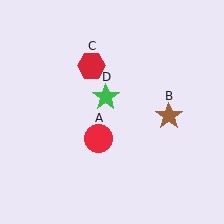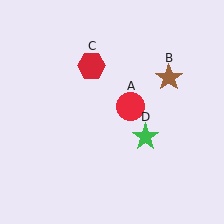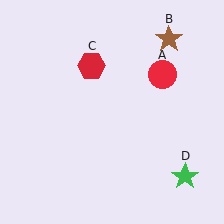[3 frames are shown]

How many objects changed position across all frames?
3 objects changed position: red circle (object A), brown star (object B), green star (object D).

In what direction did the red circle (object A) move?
The red circle (object A) moved up and to the right.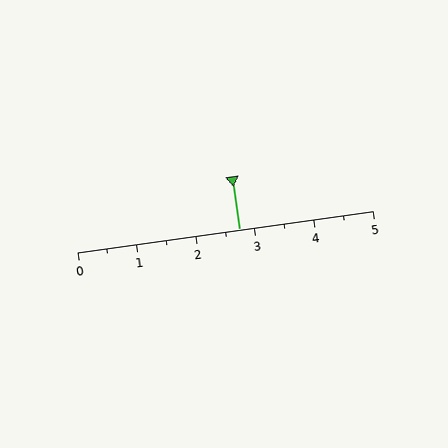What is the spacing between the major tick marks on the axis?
The major ticks are spaced 1 apart.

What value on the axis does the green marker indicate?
The marker indicates approximately 2.8.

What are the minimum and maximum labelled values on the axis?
The axis runs from 0 to 5.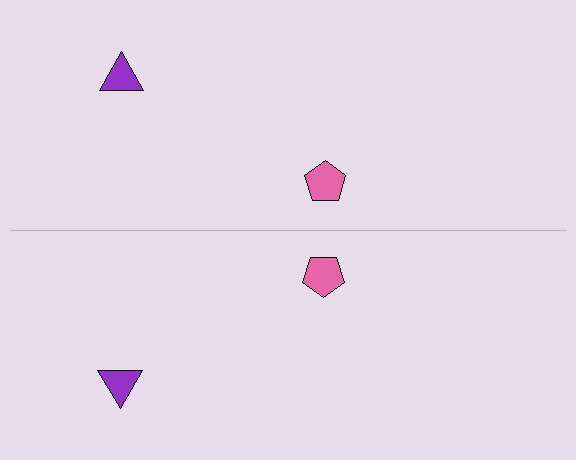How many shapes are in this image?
There are 4 shapes in this image.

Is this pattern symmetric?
Yes, this pattern has bilateral (reflection) symmetry.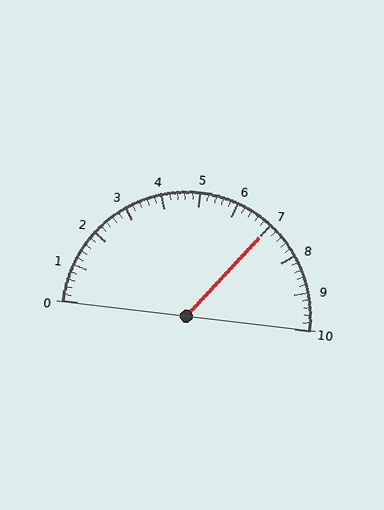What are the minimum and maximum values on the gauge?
The gauge ranges from 0 to 10.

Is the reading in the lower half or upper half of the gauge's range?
The reading is in the upper half of the range (0 to 10).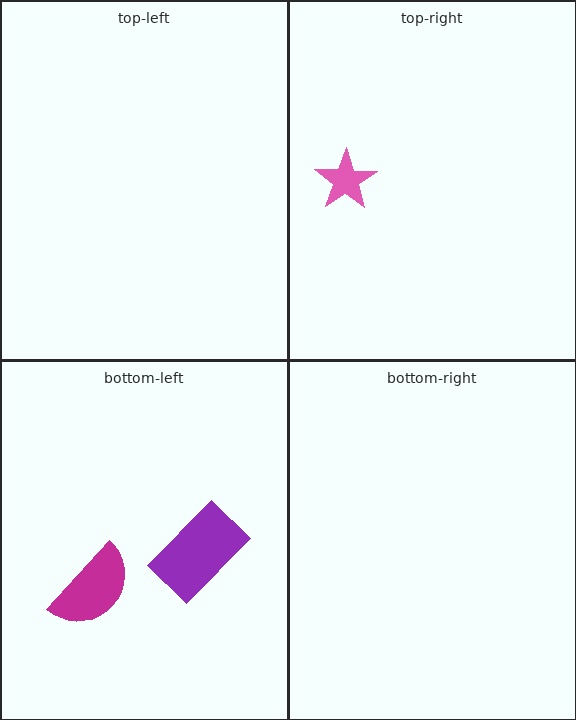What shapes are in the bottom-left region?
The purple rectangle, the magenta semicircle.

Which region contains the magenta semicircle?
The bottom-left region.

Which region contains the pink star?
The top-right region.